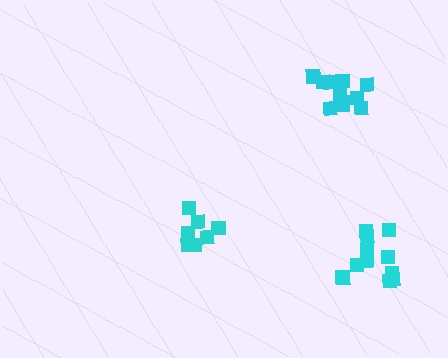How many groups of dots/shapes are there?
There are 3 groups.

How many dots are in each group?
Group 1: 7 dots, Group 2: 11 dots, Group 3: 11 dots (29 total).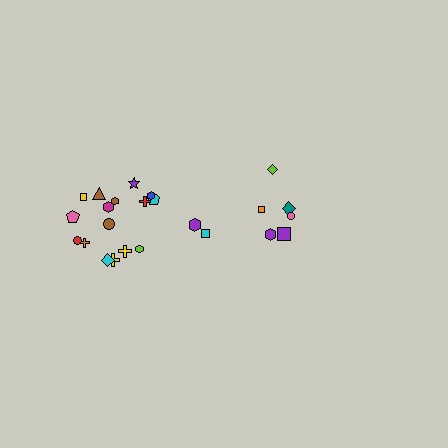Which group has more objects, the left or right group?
The left group.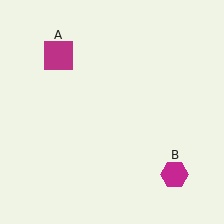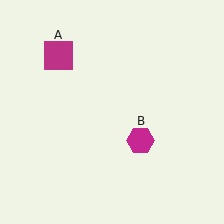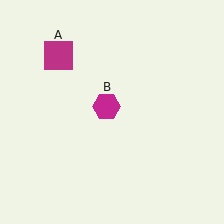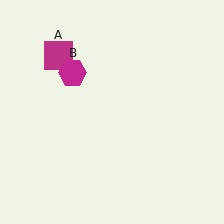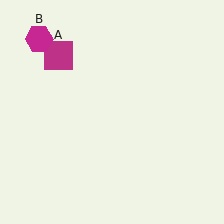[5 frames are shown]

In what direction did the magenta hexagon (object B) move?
The magenta hexagon (object B) moved up and to the left.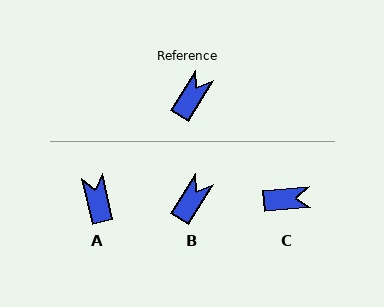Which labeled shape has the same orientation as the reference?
B.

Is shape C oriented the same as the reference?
No, it is off by about 55 degrees.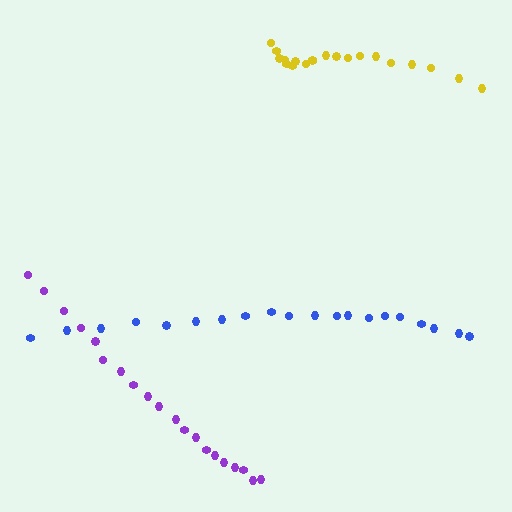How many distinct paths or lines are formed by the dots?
There are 3 distinct paths.